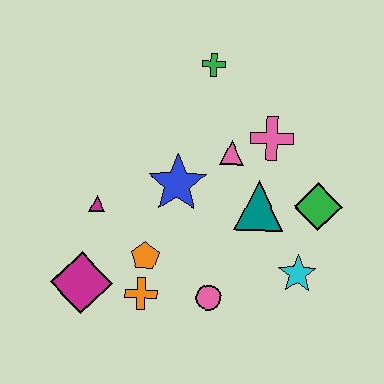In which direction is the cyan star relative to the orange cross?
The cyan star is to the right of the orange cross.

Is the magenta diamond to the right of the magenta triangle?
No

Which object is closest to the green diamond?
The teal triangle is closest to the green diamond.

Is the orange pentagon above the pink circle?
Yes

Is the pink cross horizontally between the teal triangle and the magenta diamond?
No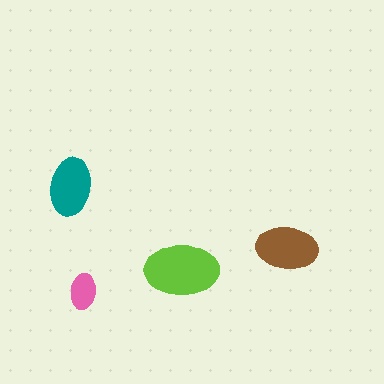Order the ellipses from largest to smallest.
the lime one, the brown one, the teal one, the pink one.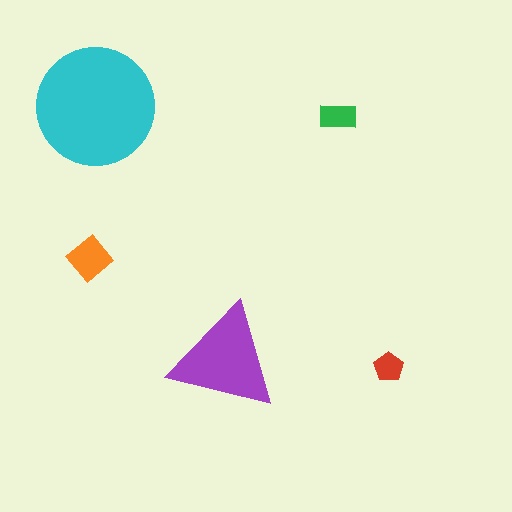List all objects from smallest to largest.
The red pentagon, the green rectangle, the orange diamond, the purple triangle, the cyan circle.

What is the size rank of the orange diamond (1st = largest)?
3rd.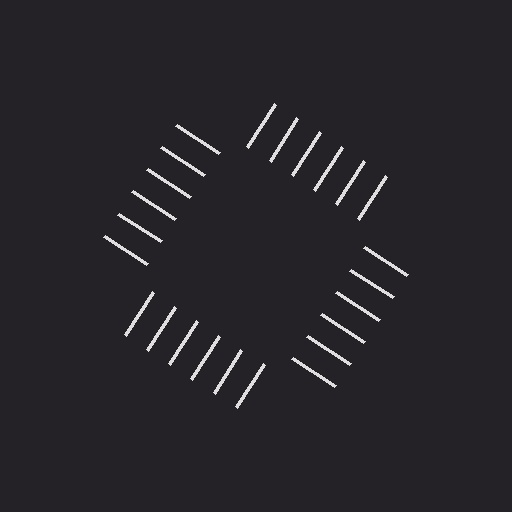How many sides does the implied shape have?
4 sides — the line-ends trace a square.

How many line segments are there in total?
24 — 6 along each of the 4 edges.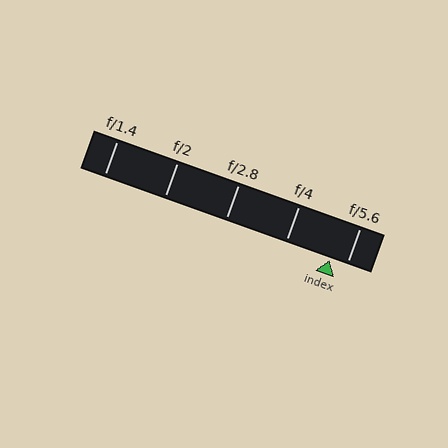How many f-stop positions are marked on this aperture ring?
There are 5 f-stop positions marked.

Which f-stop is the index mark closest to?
The index mark is closest to f/5.6.